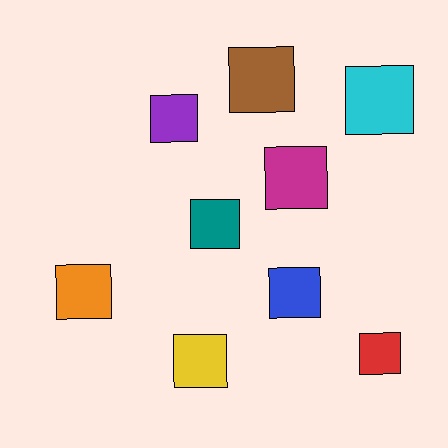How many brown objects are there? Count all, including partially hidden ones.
There is 1 brown object.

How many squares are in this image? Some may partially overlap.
There are 9 squares.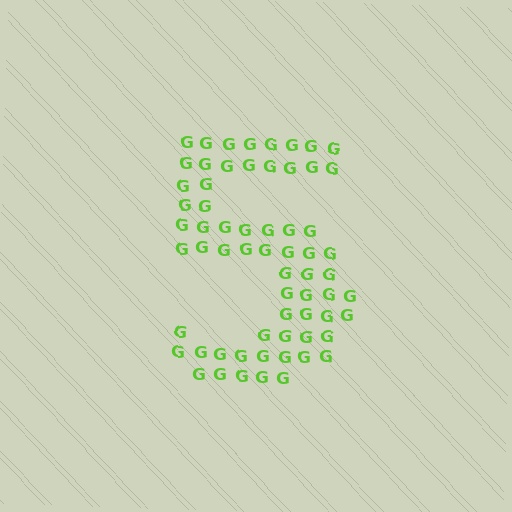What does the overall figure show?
The overall figure shows the digit 5.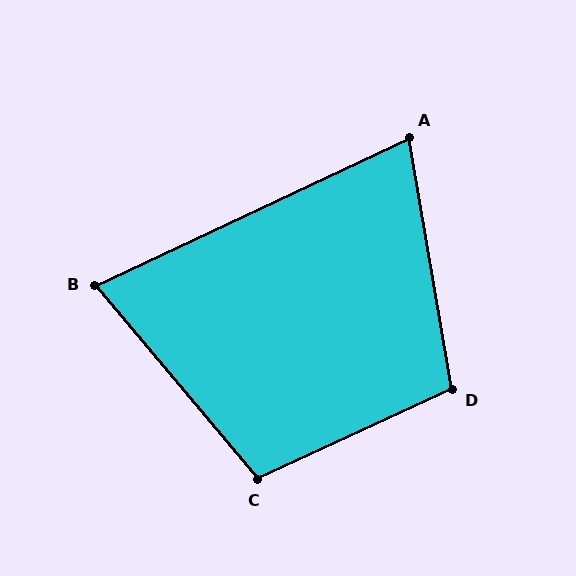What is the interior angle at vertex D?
Approximately 105 degrees (obtuse).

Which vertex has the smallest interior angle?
A, at approximately 75 degrees.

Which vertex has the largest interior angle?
C, at approximately 105 degrees.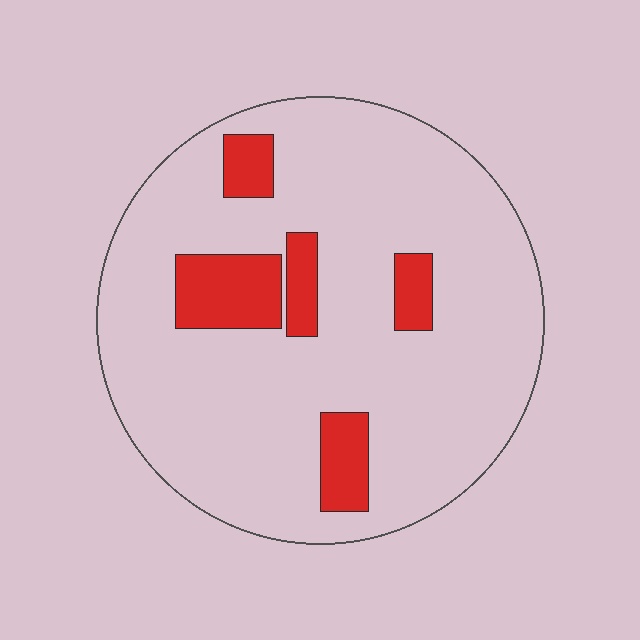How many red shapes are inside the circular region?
5.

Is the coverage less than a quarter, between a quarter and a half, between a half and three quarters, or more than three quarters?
Less than a quarter.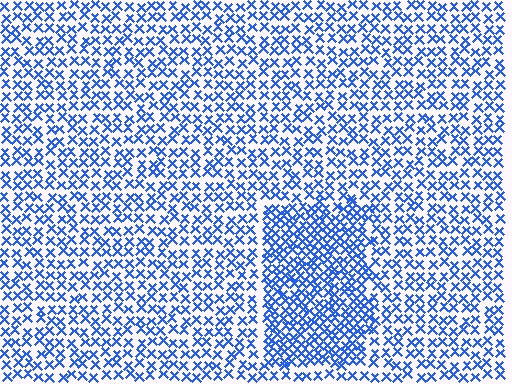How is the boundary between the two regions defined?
The boundary is defined by a change in element density (approximately 1.7x ratio). All elements are the same color, size, and shape.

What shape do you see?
I see a rectangle.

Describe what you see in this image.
The image contains small blue elements arranged at two different densities. A rectangle-shaped region is visible where the elements are more densely packed than the surrounding area.